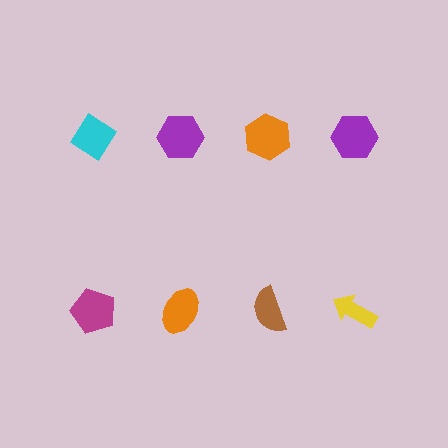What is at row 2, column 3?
A brown semicircle.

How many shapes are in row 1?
4 shapes.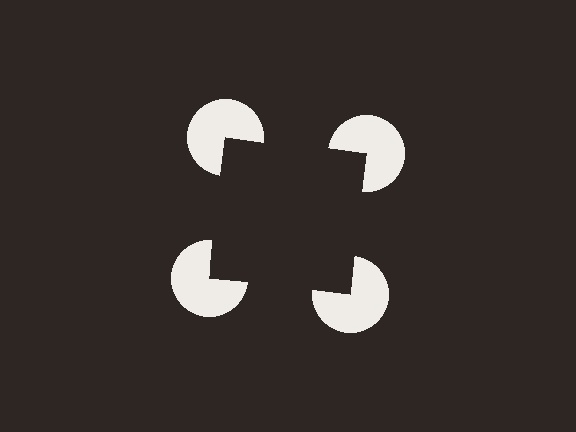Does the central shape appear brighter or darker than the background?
It typically appears slightly darker than the background, even though no actual brightness change is drawn.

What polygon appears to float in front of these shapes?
An illusory square — its edges are inferred from the aligned wedge cuts in the pac-man discs, not physically drawn.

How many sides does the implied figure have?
4 sides.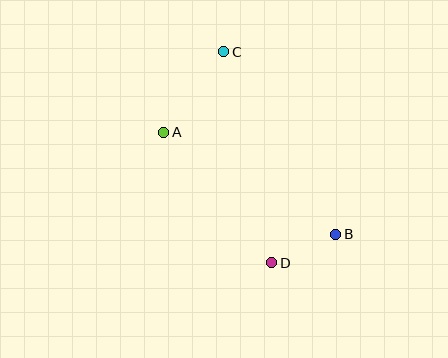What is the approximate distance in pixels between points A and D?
The distance between A and D is approximately 169 pixels.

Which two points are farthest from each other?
Points C and D are farthest from each other.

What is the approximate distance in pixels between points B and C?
The distance between B and C is approximately 214 pixels.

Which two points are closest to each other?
Points B and D are closest to each other.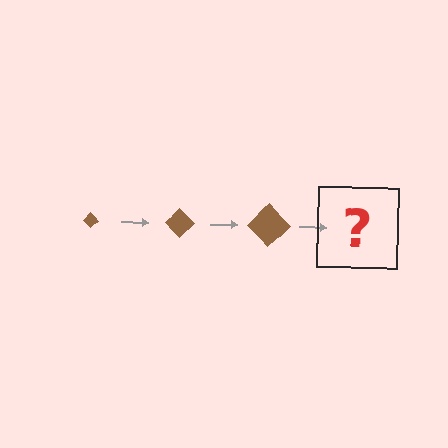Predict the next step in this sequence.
The next step is a brown diamond, larger than the previous one.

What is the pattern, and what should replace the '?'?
The pattern is that the diamond gets progressively larger each step. The '?' should be a brown diamond, larger than the previous one.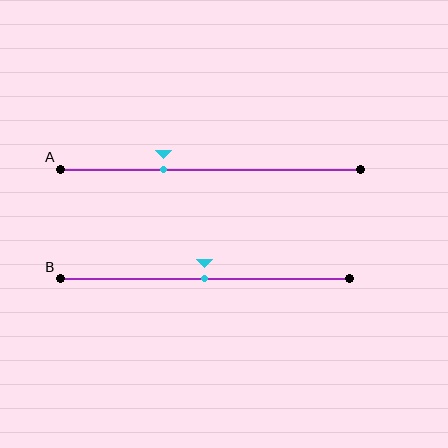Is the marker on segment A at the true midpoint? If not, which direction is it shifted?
No, the marker on segment A is shifted to the left by about 16% of the segment length.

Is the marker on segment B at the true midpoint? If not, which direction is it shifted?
Yes, the marker on segment B is at the true midpoint.